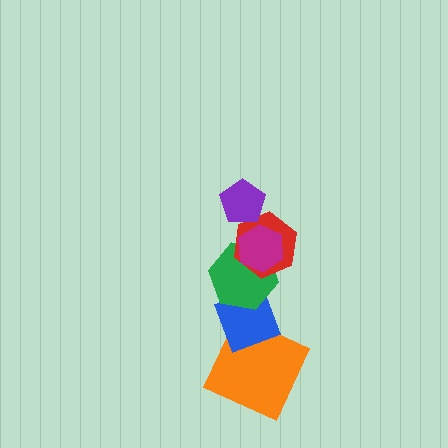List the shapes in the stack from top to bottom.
From top to bottom: the purple pentagon, the magenta hexagon, the red hexagon, the green hexagon, the blue diamond, the orange square.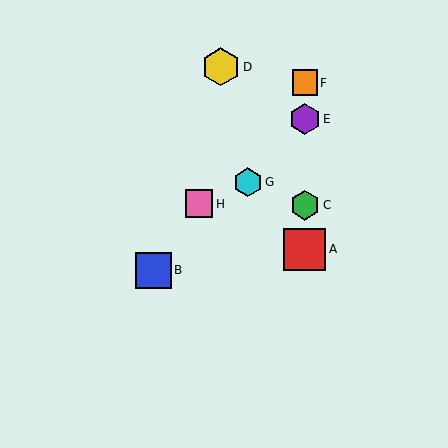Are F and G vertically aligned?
No, F is at x≈305 and G is at x≈248.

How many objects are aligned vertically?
4 objects (A, C, E, F) are aligned vertically.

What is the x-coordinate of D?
Object D is at x≈221.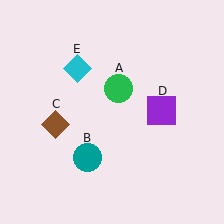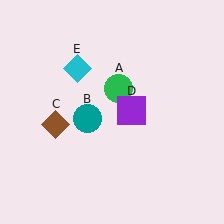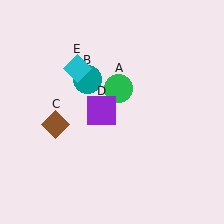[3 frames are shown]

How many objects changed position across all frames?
2 objects changed position: teal circle (object B), purple square (object D).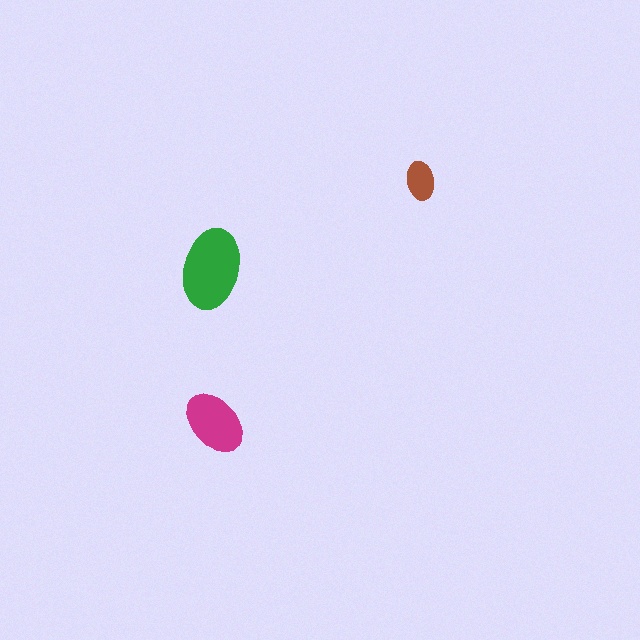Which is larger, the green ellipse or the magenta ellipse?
The green one.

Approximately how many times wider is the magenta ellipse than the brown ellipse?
About 1.5 times wider.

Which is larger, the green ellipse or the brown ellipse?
The green one.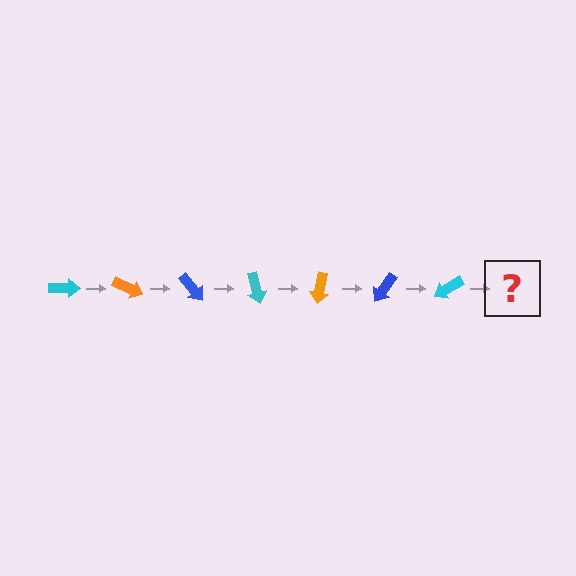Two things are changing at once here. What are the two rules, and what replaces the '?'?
The two rules are that it rotates 25 degrees each step and the color cycles through cyan, orange, and blue. The '?' should be an orange arrow, rotated 175 degrees from the start.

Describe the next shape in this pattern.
It should be an orange arrow, rotated 175 degrees from the start.